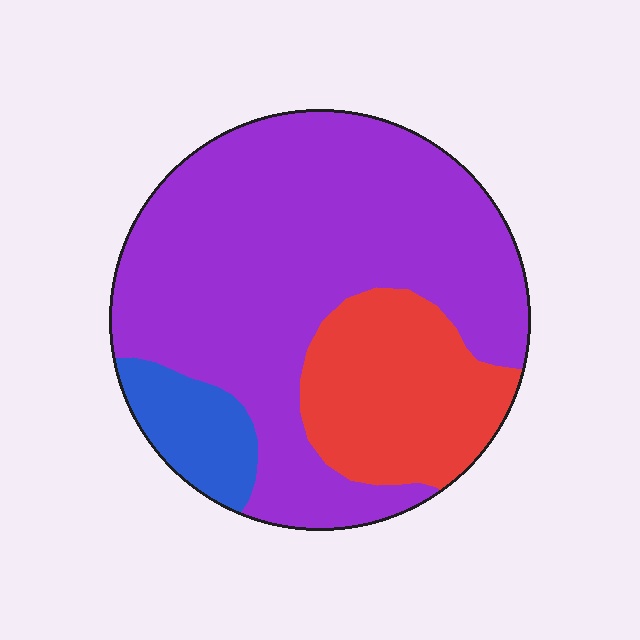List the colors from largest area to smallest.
From largest to smallest: purple, red, blue.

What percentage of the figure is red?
Red takes up between a sixth and a third of the figure.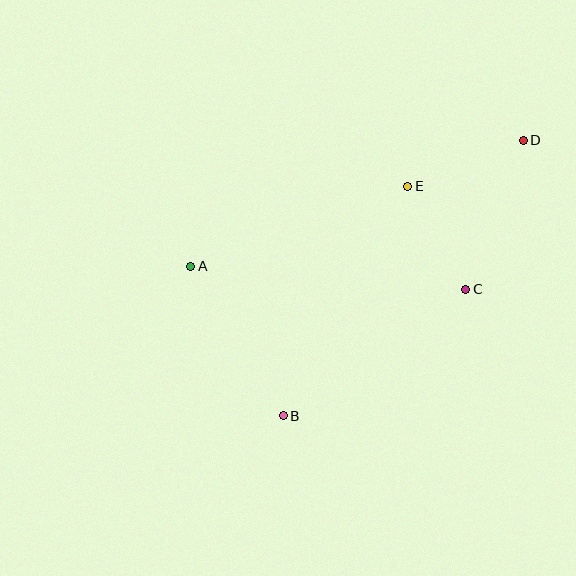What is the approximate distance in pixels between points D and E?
The distance between D and E is approximately 124 pixels.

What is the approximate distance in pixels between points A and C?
The distance between A and C is approximately 276 pixels.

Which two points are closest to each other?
Points C and E are closest to each other.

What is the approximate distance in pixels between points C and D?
The distance between C and D is approximately 160 pixels.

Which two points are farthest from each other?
Points B and D are farthest from each other.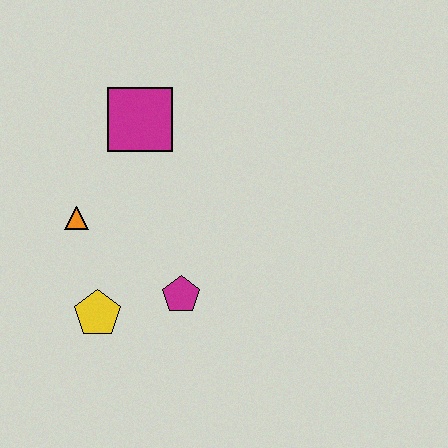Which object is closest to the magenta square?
The orange triangle is closest to the magenta square.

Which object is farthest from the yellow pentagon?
The magenta square is farthest from the yellow pentagon.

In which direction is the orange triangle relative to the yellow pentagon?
The orange triangle is above the yellow pentagon.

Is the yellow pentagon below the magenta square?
Yes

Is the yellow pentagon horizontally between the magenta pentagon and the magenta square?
No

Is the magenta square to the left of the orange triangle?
No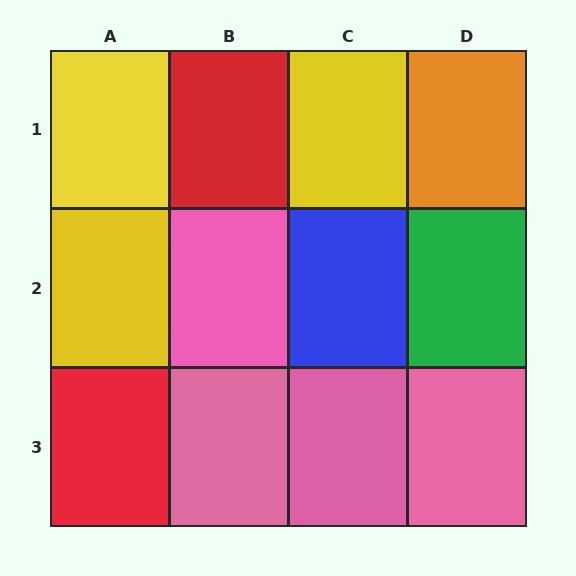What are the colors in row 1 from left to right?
Yellow, red, yellow, orange.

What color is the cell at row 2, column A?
Yellow.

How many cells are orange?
1 cell is orange.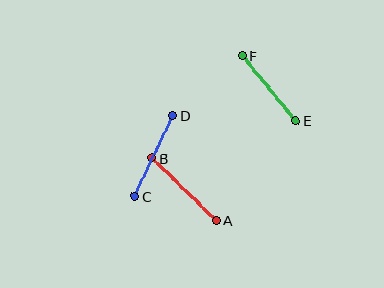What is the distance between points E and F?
The distance is approximately 85 pixels.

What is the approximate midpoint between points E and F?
The midpoint is at approximately (269, 88) pixels.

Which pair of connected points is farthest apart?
Points C and D are farthest apart.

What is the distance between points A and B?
The distance is approximately 89 pixels.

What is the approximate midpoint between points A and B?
The midpoint is at approximately (184, 189) pixels.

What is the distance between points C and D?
The distance is approximately 90 pixels.